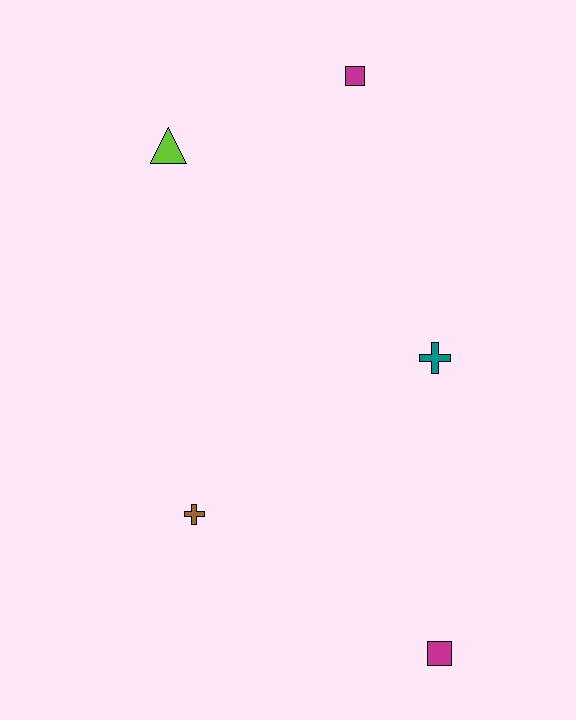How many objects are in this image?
There are 5 objects.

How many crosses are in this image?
There are 2 crosses.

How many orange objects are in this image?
There are no orange objects.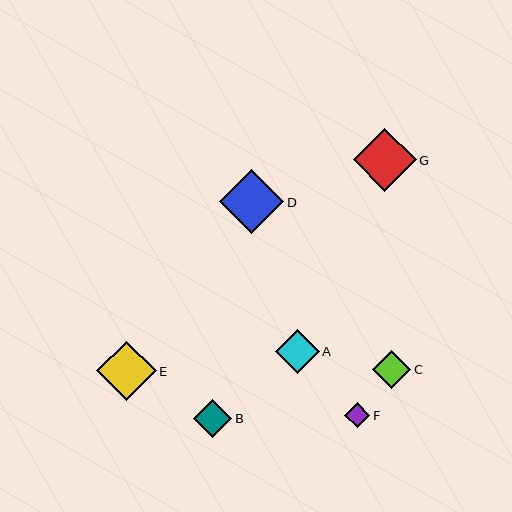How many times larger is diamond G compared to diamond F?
Diamond G is approximately 2.5 times the size of diamond F.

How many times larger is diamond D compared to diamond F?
Diamond D is approximately 2.6 times the size of diamond F.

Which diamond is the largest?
Diamond D is the largest with a size of approximately 64 pixels.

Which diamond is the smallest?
Diamond F is the smallest with a size of approximately 25 pixels.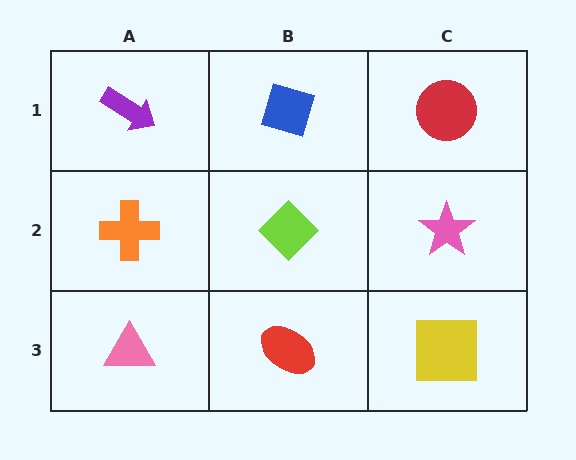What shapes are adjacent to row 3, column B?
A lime diamond (row 2, column B), a pink triangle (row 3, column A), a yellow square (row 3, column C).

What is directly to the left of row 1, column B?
A purple arrow.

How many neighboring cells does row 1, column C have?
2.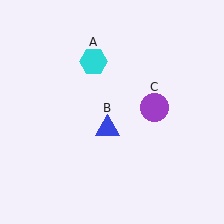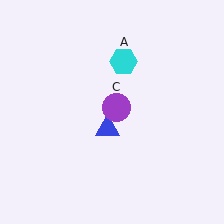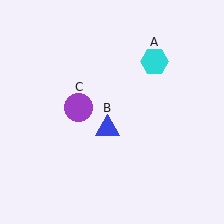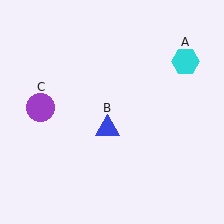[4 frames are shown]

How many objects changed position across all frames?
2 objects changed position: cyan hexagon (object A), purple circle (object C).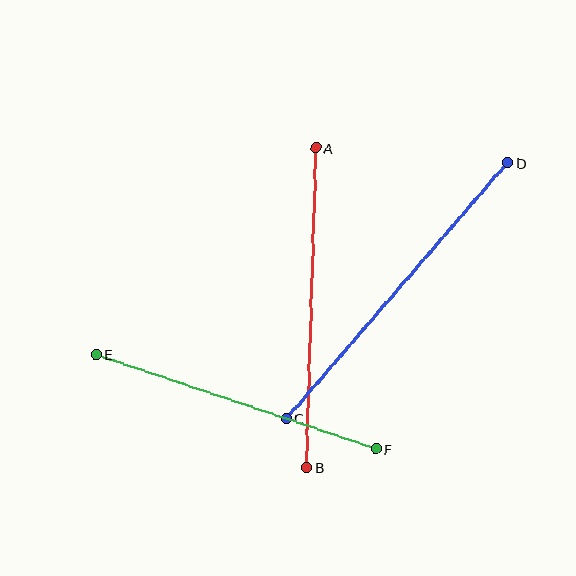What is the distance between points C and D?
The distance is approximately 338 pixels.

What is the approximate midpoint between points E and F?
The midpoint is at approximately (236, 402) pixels.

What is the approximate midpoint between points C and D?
The midpoint is at approximately (397, 290) pixels.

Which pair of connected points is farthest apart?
Points C and D are farthest apart.